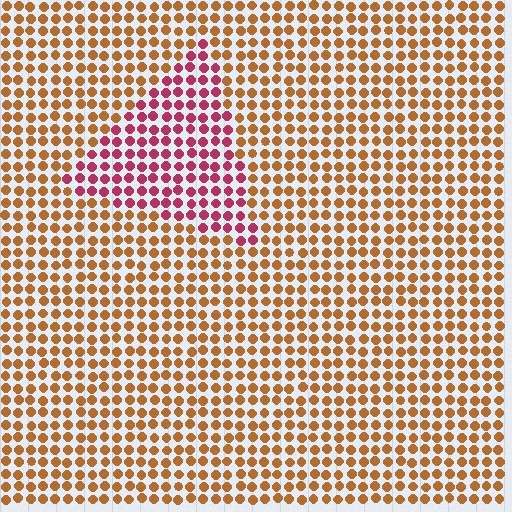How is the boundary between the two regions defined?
The boundary is defined purely by a slight shift in hue (about 50 degrees). Spacing, size, and orientation are identical on both sides.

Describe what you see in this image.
The image is filled with small brown elements in a uniform arrangement. A triangle-shaped region is visible where the elements are tinted to a slightly different hue, forming a subtle color boundary.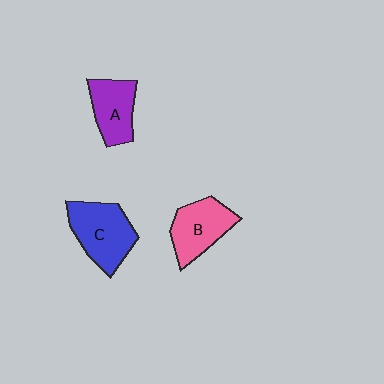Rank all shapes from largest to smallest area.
From largest to smallest: C (blue), B (pink), A (purple).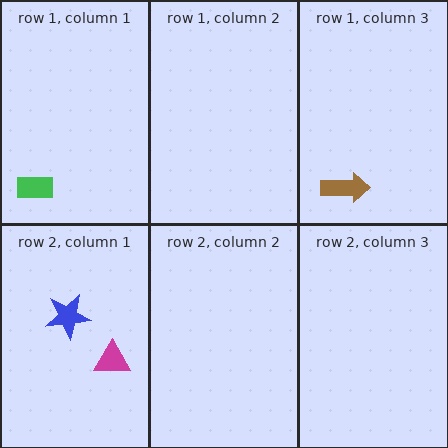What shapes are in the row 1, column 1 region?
The green rectangle.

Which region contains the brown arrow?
The row 1, column 3 region.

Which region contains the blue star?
The row 2, column 1 region.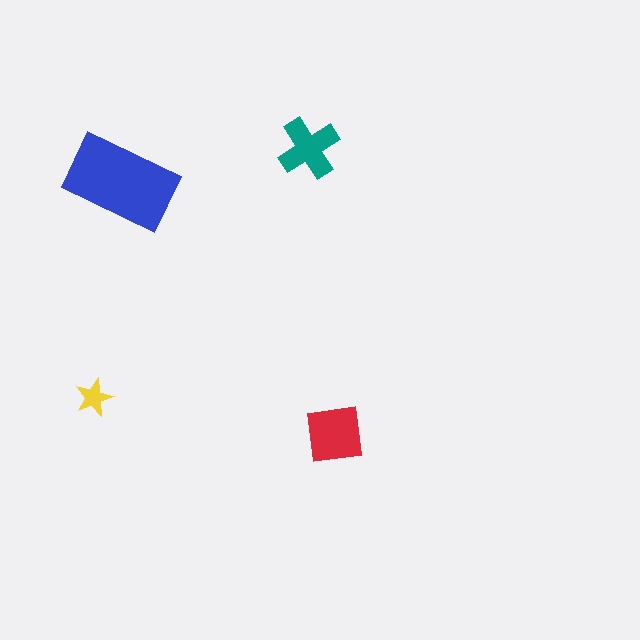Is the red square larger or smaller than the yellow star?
Larger.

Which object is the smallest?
The yellow star.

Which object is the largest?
The blue rectangle.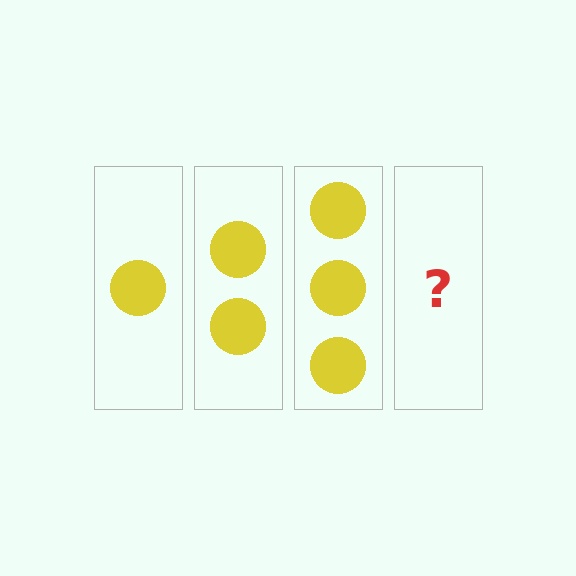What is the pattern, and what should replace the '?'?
The pattern is that each step adds one more circle. The '?' should be 4 circles.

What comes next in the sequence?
The next element should be 4 circles.